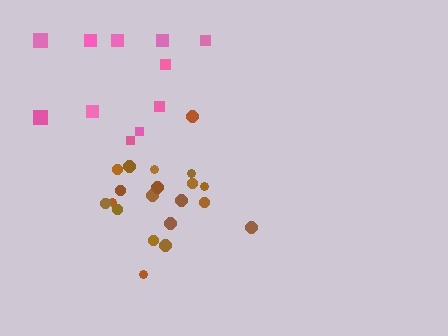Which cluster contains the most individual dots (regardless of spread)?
Brown (20).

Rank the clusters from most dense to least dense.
brown, pink.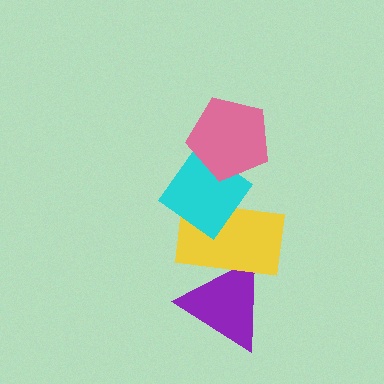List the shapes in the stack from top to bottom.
From top to bottom: the pink pentagon, the cyan diamond, the yellow rectangle, the purple triangle.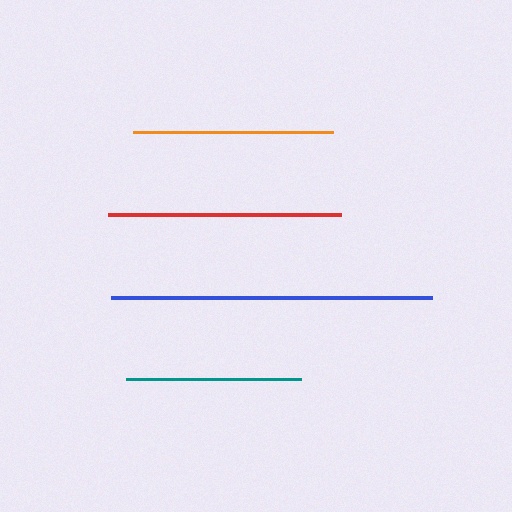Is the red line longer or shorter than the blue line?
The blue line is longer than the red line.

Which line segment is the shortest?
The teal line is the shortest at approximately 174 pixels.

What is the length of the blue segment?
The blue segment is approximately 321 pixels long.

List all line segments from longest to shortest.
From longest to shortest: blue, red, orange, teal.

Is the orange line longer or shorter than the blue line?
The blue line is longer than the orange line.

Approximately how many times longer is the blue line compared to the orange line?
The blue line is approximately 1.6 times the length of the orange line.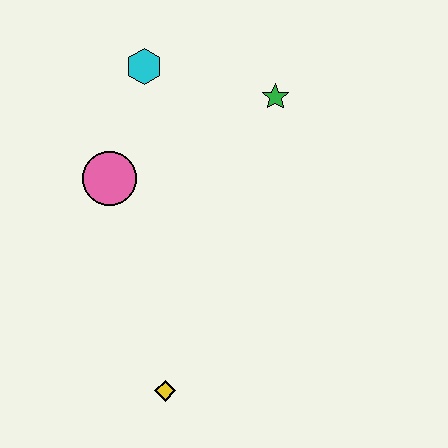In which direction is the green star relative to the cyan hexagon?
The green star is to the right of the cyan hexagon.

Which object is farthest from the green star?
The yellow diamond is farthest from the green star.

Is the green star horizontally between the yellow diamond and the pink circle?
No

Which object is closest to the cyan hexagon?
The pink circle is closest to the cyan hexagon.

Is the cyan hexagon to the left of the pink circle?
No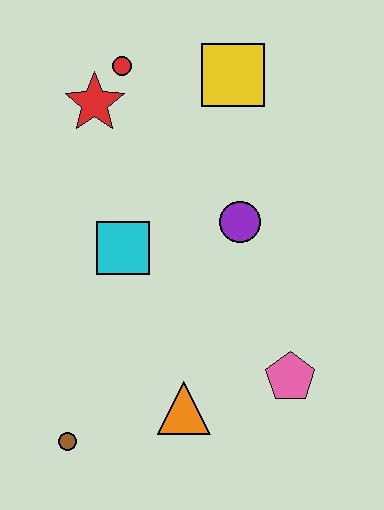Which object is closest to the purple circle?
The cyan square is closest to the purple circle.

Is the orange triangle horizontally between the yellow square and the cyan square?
Yes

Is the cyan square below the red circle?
Yes